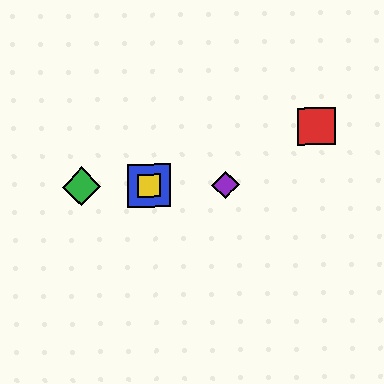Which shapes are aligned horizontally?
The blue square, the green diamond, the yellow square, the purple diamond are aligned horizontally.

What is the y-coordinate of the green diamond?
The green diamond is at y≈187.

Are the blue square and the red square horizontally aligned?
No, the blue square is at y≈186 and the red square is at y≈126.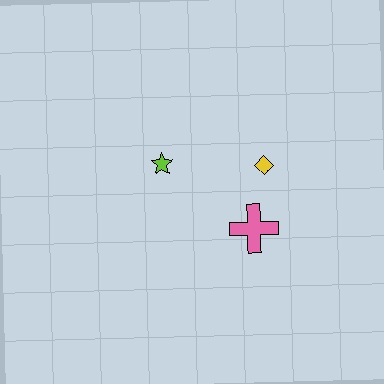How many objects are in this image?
There are 3 objects.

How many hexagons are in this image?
There are no hexagons.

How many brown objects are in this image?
There are no brown objects.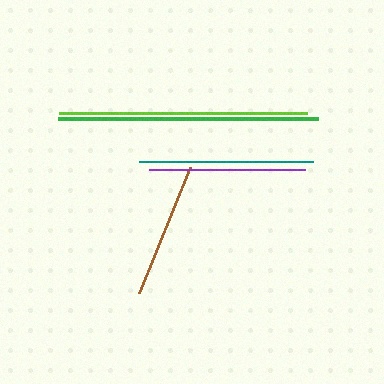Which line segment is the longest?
The green line is the longest at approximately 260 pixels.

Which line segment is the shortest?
The brown line is the shortest at approximately 135 pixels.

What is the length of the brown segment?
The brown segment is approximately 135 pixels long.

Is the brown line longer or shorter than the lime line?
The lime line is longer than the brown line.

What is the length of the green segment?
The green segment is approximately 260 pixels long.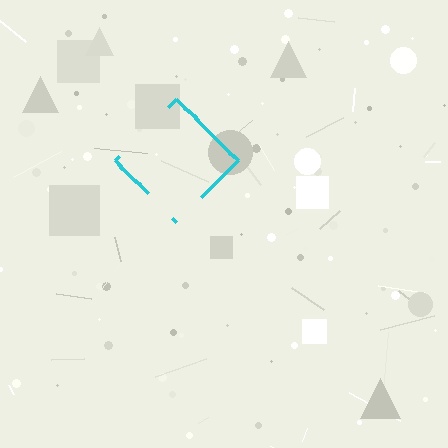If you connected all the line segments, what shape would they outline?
They would outline a diamond.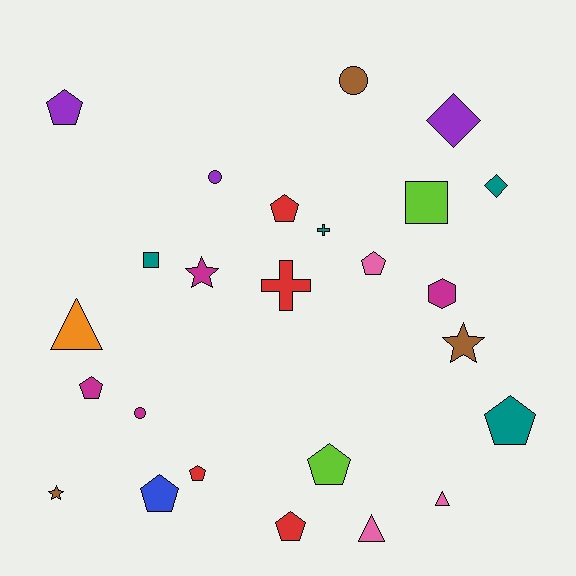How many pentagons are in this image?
There are 9 pentagons.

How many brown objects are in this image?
There are 3 brown objects.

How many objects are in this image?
There are 25 objects.